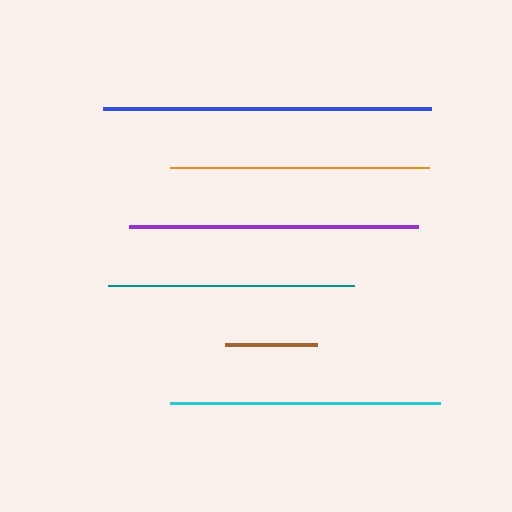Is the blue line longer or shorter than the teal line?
The blue line is longer than the teal line.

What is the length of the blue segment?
The blue segment is approximately 328 pixels long.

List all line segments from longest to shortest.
From longest to shortest: blue, purple, cyan, orange, teal, brown.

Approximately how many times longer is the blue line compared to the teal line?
The blue line is approximately 1.3 times the length of the teal line.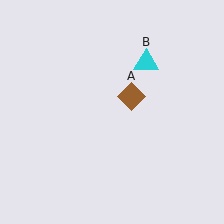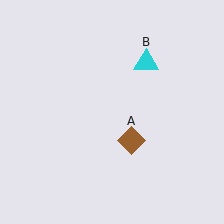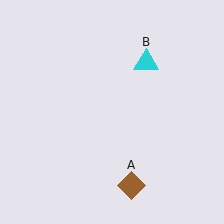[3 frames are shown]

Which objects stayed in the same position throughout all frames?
Cyan triangle (object B) remained stationary.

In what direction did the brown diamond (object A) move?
The brown diamond (object A) moved down.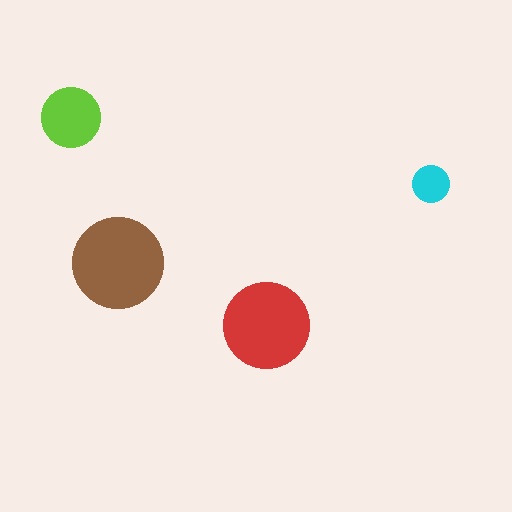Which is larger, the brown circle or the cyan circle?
The brown one.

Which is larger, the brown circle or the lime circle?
The brown one.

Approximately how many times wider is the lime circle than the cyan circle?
About 1.5 times wider.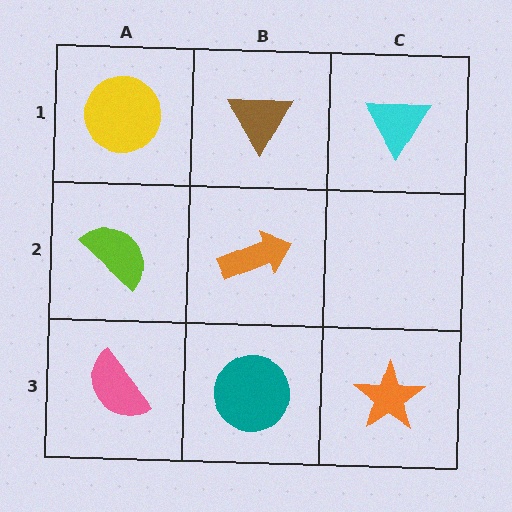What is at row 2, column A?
A lime semicircle.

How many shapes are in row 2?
2 shapes.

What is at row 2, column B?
An orange arrow.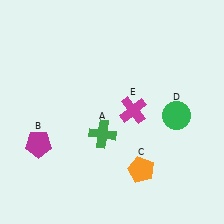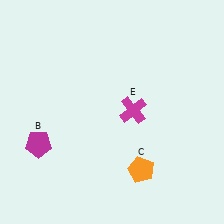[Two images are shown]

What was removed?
The green cross (A), the green circle (D) were removed in Image 2.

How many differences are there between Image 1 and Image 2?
There are 2 differences between the two images.